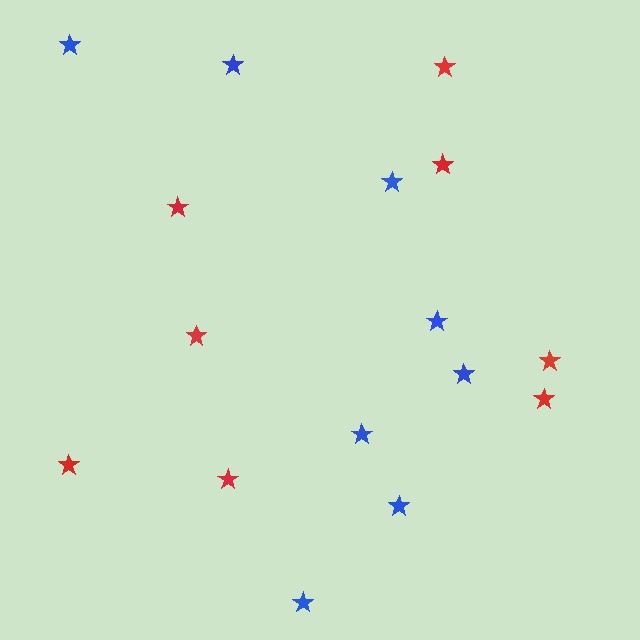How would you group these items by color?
There are 2 groups: one group of red stars (8) and one group of blue stars (8).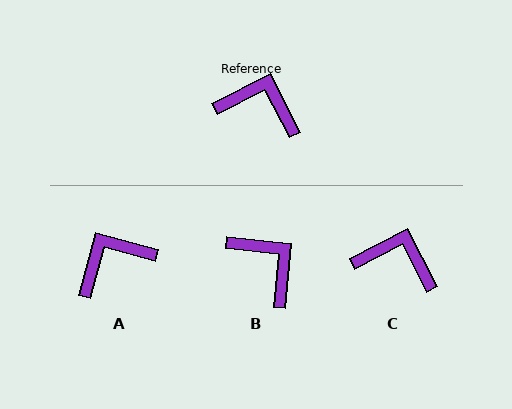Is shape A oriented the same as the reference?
No, it is off by about 48 degrees.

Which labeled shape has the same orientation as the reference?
C.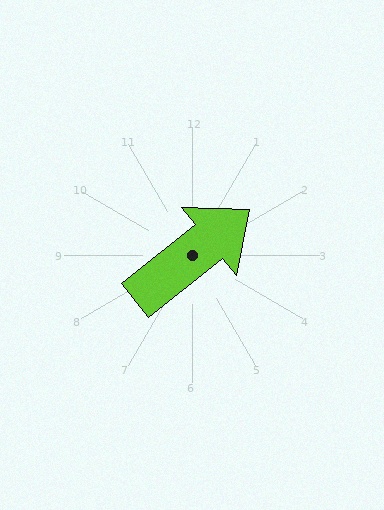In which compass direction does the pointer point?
Northeast.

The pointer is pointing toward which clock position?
Roughly 2 o'clock.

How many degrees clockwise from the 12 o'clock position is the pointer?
Approximately 51 degrees.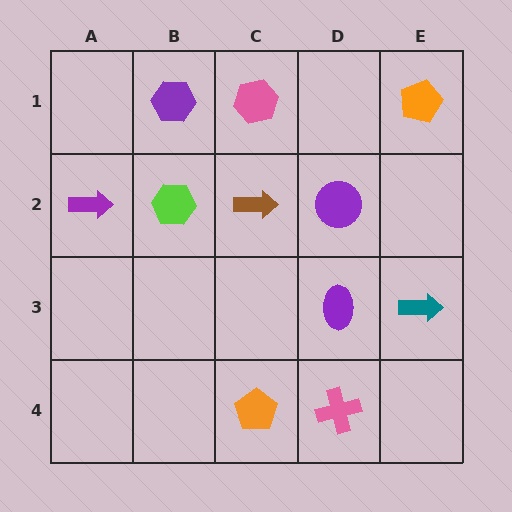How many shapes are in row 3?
2 shapes.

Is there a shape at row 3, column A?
No, that cell is empty.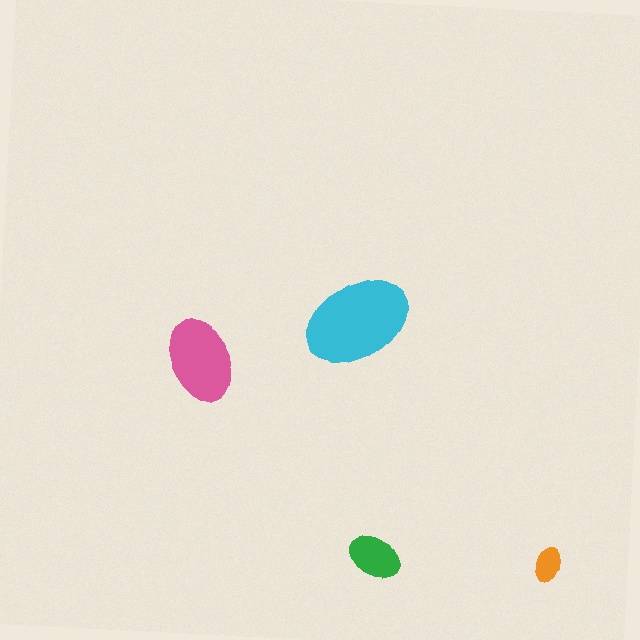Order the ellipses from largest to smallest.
the cyan one, the pink one, the green one, the orange one.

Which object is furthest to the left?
The pink ellipse is leftmost.